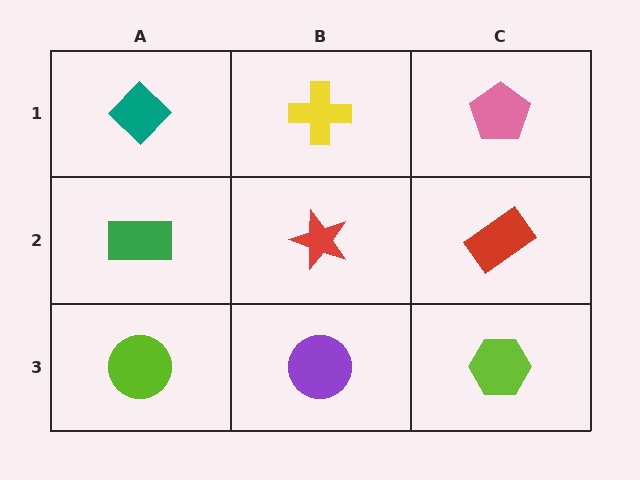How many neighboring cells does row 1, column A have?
2.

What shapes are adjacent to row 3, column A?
A green rectangle (row 2, column A), a purple circle (row 3, column B).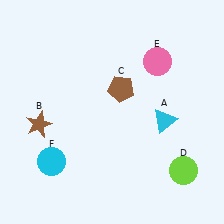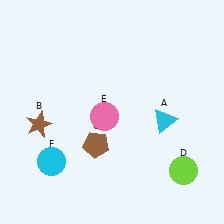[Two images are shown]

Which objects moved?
The objects that moved are: the brown pentagon (C), the pink circle (E).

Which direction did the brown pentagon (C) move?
The brown pentagon (C) moved down.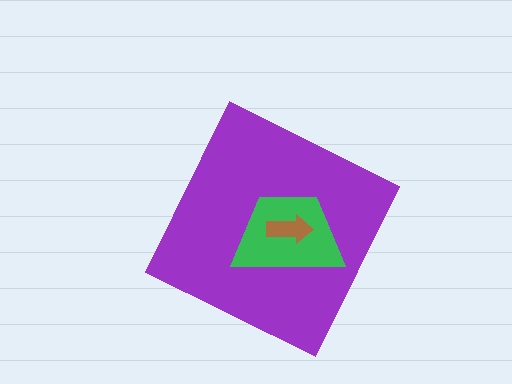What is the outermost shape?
The purple diamond.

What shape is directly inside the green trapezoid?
The brown arrow.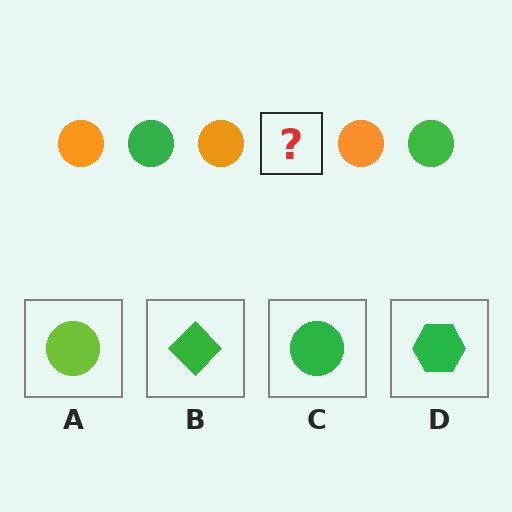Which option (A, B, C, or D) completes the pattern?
C.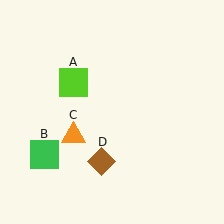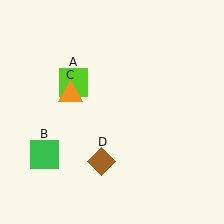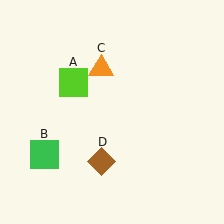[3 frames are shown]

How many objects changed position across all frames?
1 object changed position: orange triangle (object C).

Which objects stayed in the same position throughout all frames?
Lime square (object A) and green square (object B) and brown diamond (object D) remained stationary.